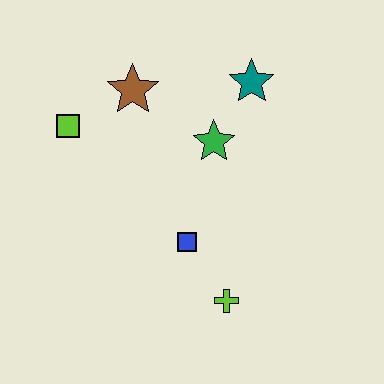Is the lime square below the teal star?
Yes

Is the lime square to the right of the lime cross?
No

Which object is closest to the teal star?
The green star is closest to the teal star.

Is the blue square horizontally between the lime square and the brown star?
No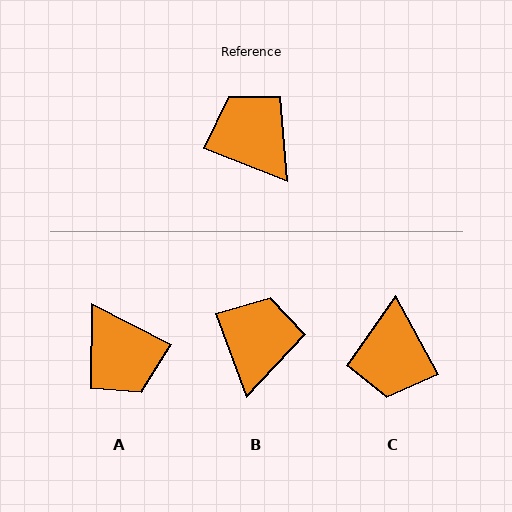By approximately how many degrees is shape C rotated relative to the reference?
Approximately 140 degrees counter-clockwise.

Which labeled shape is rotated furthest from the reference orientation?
A, about 174 degrees away.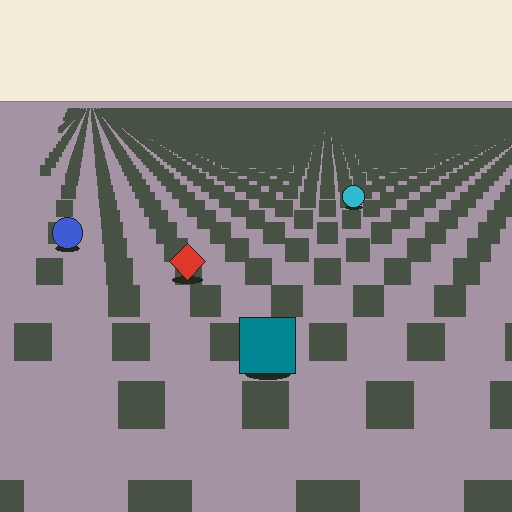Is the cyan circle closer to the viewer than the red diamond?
No. The red diamond is closer — you can tell from the texture gradient: the ground texture is coarser near it.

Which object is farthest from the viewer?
The cyan circle is farthest from the viewer. It appears smaller and the ground texture around it is denser.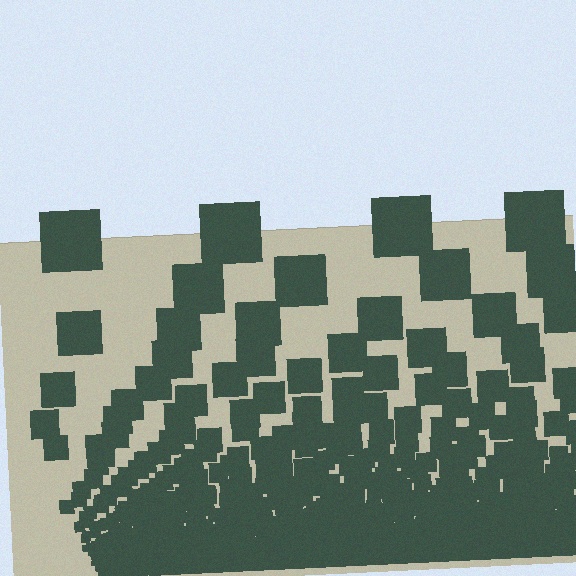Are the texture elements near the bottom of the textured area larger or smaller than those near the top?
Smaller. The gradient is inverted — elements near the bottom are smaller and denser.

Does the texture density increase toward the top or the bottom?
Density increases toward the bottom.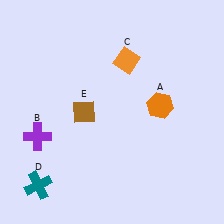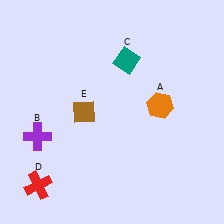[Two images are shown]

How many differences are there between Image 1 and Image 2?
There are 2 differences between the two images.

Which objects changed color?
C changed from orange to teal. D changed from teal to red.